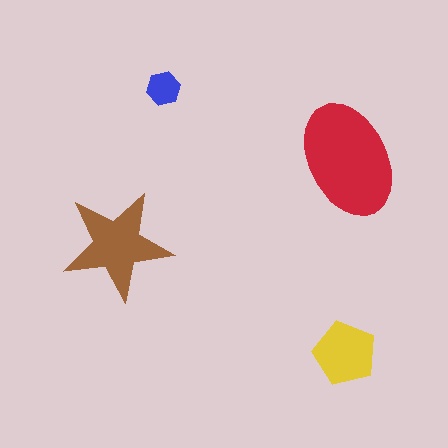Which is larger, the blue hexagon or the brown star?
The brown star.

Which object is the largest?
The red ellipse.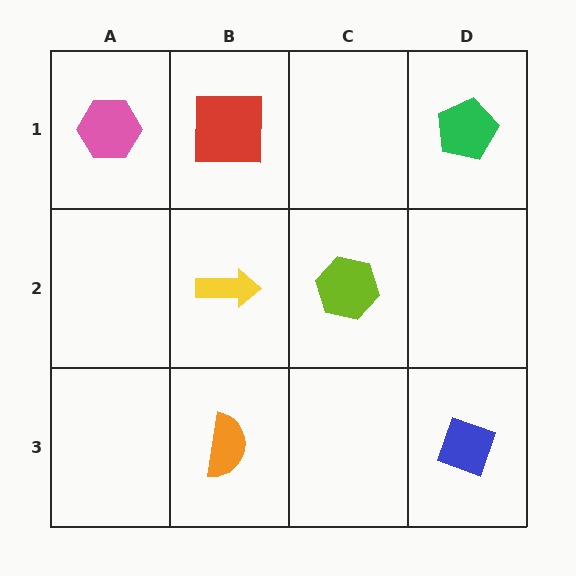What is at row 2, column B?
A yellow arrow.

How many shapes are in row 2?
2 shapes.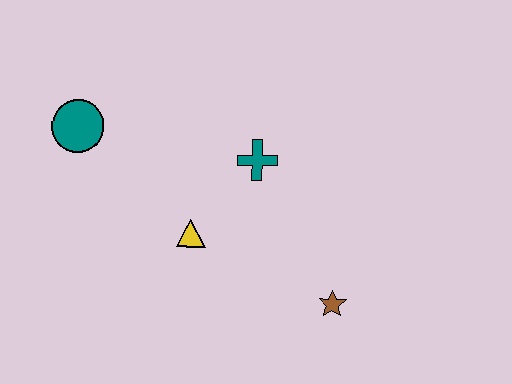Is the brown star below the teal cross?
Yes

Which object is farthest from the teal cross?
The teal circle is farthest from the teal cross.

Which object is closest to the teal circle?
The yellow triangle is closest to the teal circle.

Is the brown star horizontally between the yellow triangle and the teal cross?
No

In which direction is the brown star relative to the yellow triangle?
The brown star is to the right of the yellow triangle.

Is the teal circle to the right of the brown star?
No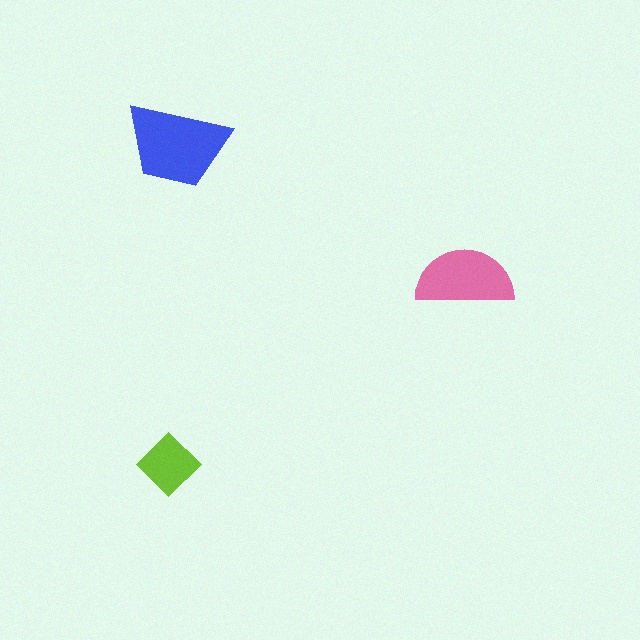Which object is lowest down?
The lime diamond is bottommost.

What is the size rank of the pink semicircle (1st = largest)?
2nd.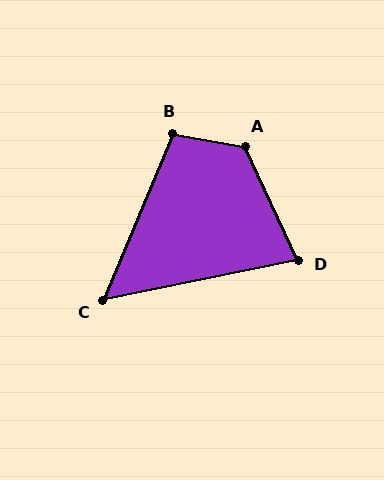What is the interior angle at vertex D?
Approximately 77 degrees (acute).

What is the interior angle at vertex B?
Approximately 103 degrees (obtuse).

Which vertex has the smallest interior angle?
C, at approximately 56 degrees.